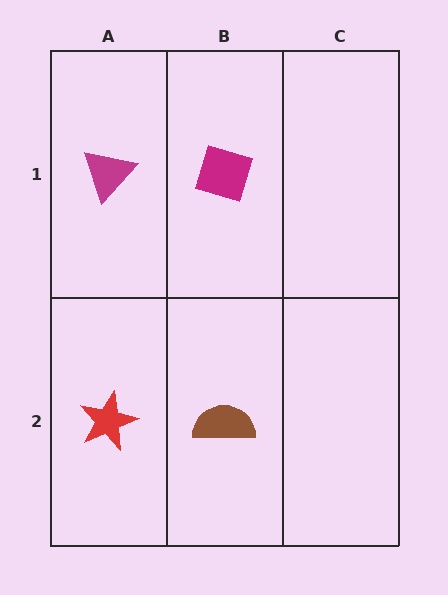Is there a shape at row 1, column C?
No, that cell is empty.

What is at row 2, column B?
A brown semicircle.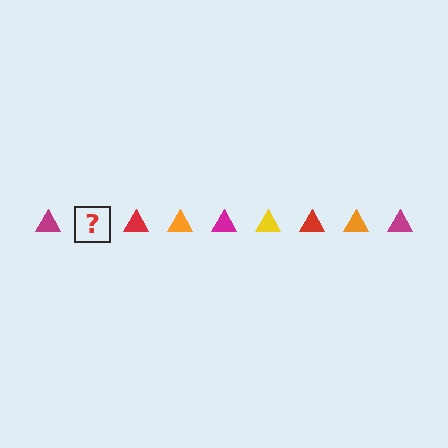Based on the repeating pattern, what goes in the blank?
The blank should be a yellow triangle.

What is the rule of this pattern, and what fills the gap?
The rule is that the pattern cycles through magenta, yellow, red, orange triangles. The gap should be filled with a yellow triangle.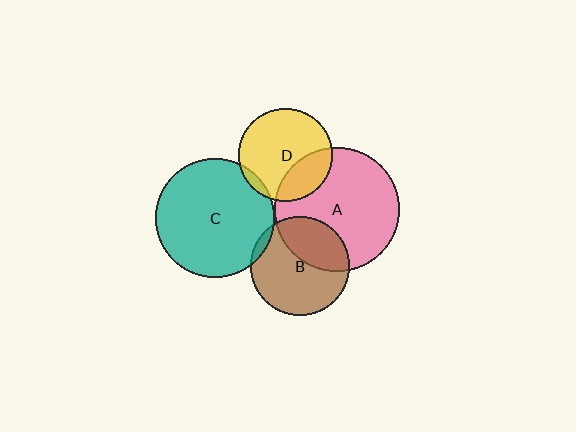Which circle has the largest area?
Circle A (pink).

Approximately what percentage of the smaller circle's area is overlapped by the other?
Approximately 5%.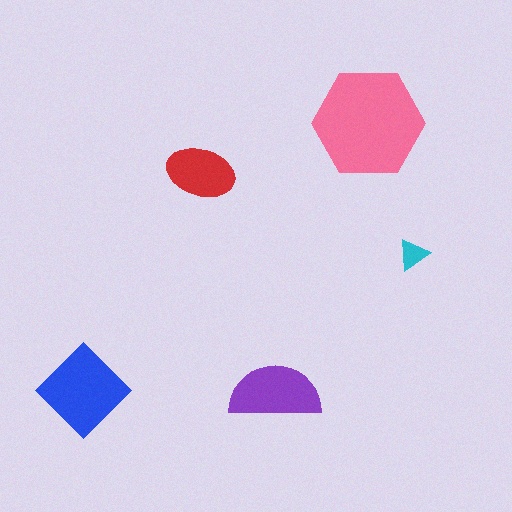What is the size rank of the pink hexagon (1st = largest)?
1st.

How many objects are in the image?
There are 5 objects in the image.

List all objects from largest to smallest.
The pink hexagon, the blue diamond, the purple semicircle, the red ellipse, the cyan triangle.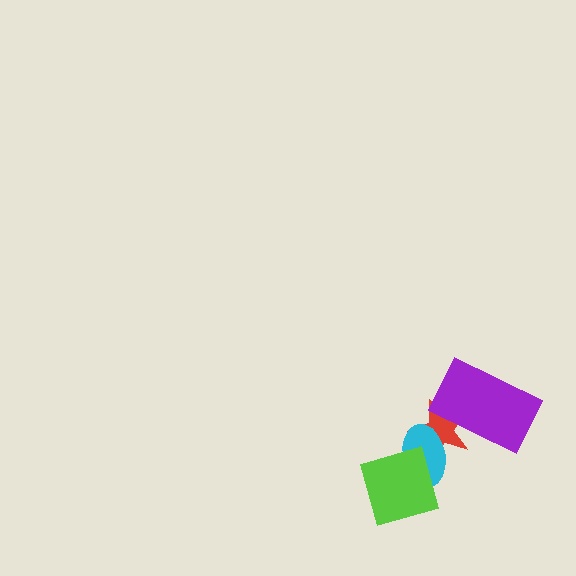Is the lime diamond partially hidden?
No, no other shape covers it.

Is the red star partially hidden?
Yes, it is partially covered by another shape.